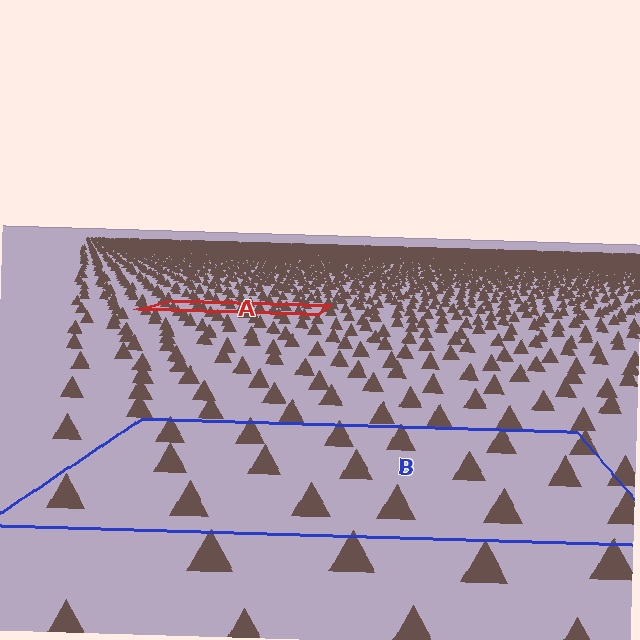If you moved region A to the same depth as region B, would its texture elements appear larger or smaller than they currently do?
They would appear larger. At a closer depth, the same texture elements are projected at a bigger on-screen size.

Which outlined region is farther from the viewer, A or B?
Region A is farther from the viewer — the texture elements inside it appear smaller and more densely packed.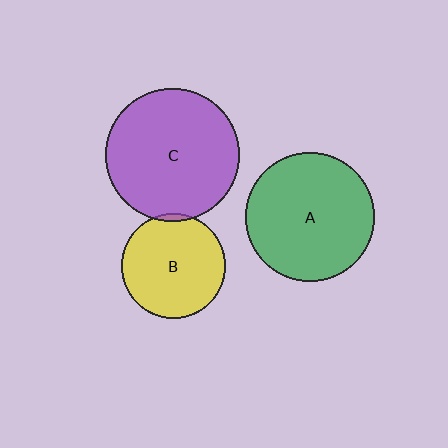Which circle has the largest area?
Circle C (purple).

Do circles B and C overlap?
Yes.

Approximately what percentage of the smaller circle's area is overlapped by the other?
Approximately 5%.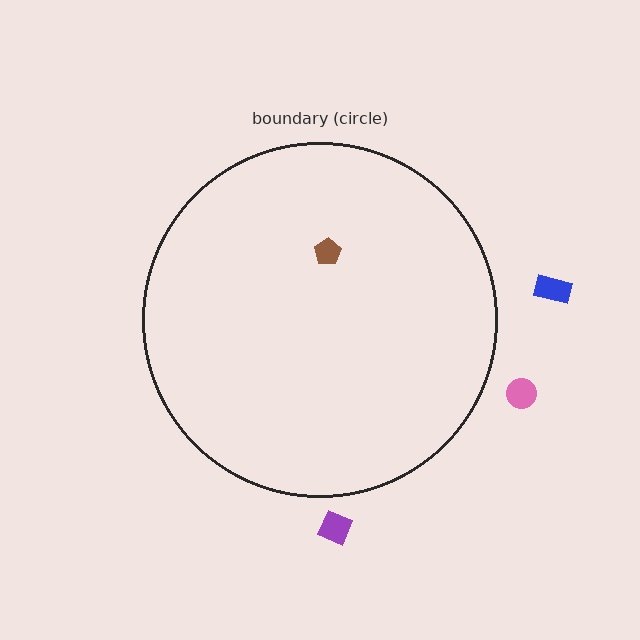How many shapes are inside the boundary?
1 inside, 3 outside.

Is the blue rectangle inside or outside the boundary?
Outside.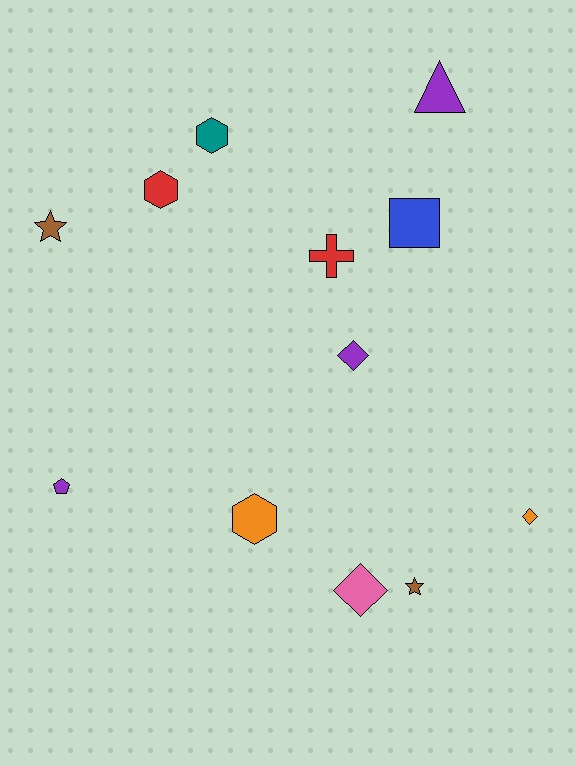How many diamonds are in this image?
There are 3 diamonds.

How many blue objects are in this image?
There is 1 blue object.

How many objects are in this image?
There are 12 objects.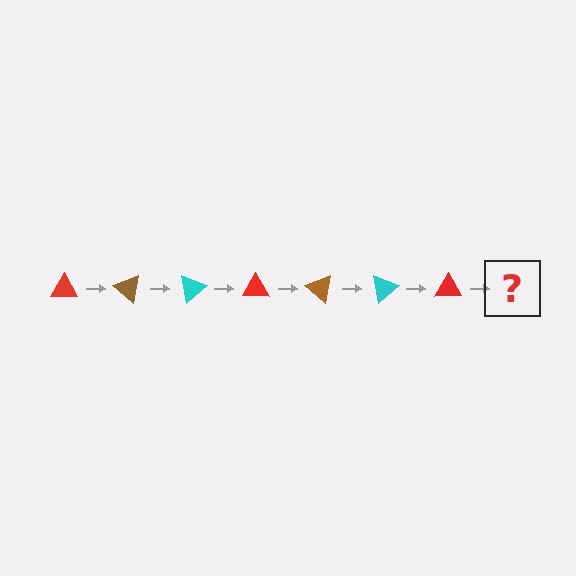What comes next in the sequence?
The next element should be a brown triangle, rotated 280 degrees from the start.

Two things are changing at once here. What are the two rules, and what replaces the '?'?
The two rules are that it rotates 40 degrees each step and the color cycles through red, brown, and cyan. The '?' should be a brown triangle, rotated 280 degrees from the start.